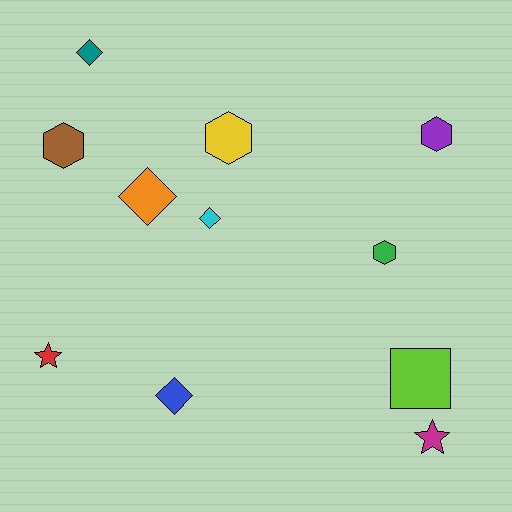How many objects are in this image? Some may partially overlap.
There are 11 objects.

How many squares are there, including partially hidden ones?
There is 1 square.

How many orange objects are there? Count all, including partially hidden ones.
There is 1 orange object.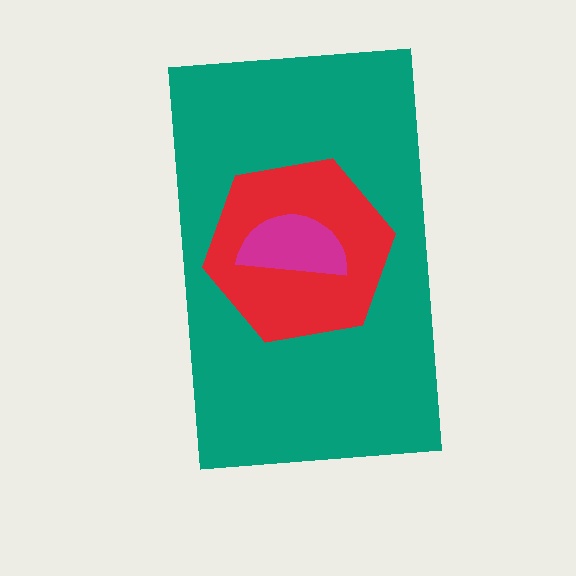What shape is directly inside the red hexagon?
The magenta semicircle.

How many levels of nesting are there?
3.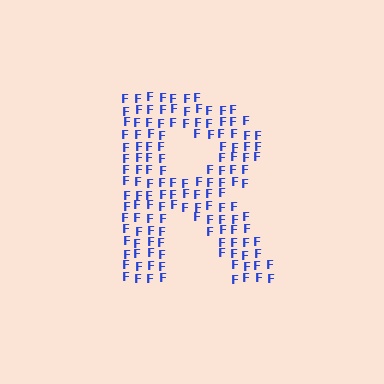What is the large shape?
The large shape is the letter R.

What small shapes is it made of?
It is made of small letter F's.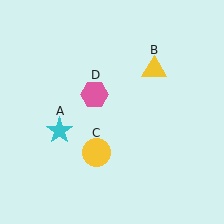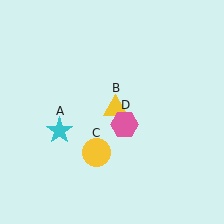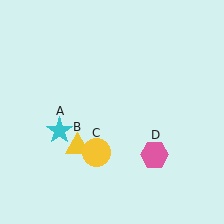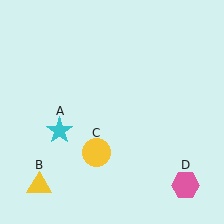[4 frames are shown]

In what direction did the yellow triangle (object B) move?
The yellow triangle (object B) moved down and to the left.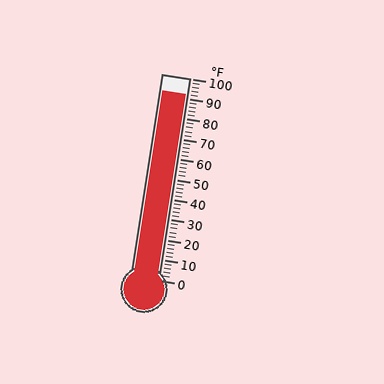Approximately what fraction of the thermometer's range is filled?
The thermometer is filled to approximately 90% of its range.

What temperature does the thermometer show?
The thermometer shows approximately 92°F.